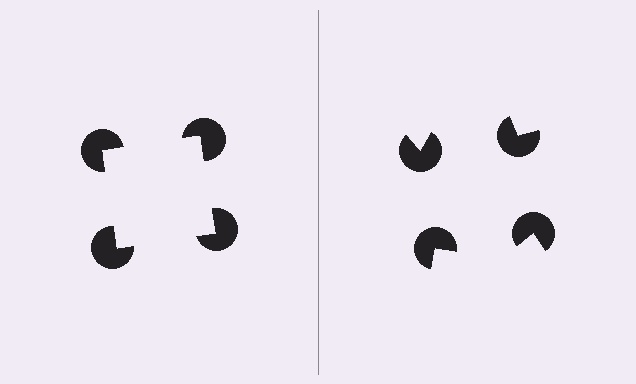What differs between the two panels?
The pac-man discs are positioned identically on both sides; only the wedge orientations differ. On the left they align to a square; on the right they are misaligned.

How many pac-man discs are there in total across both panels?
8 — 4 on each side.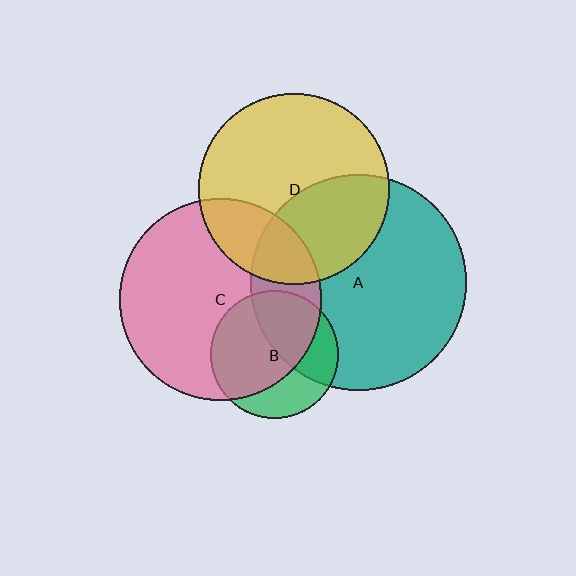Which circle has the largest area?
Circle A (teal).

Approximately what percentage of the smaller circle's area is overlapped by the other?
Approximately 20%.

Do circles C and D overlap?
Yes.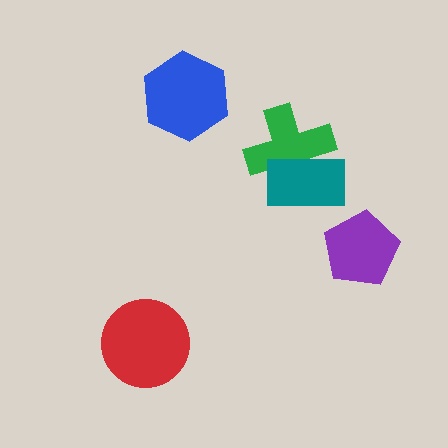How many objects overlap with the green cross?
1 object overlaps with the green cross.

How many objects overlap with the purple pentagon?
0 objects overlap with the purple pentagon.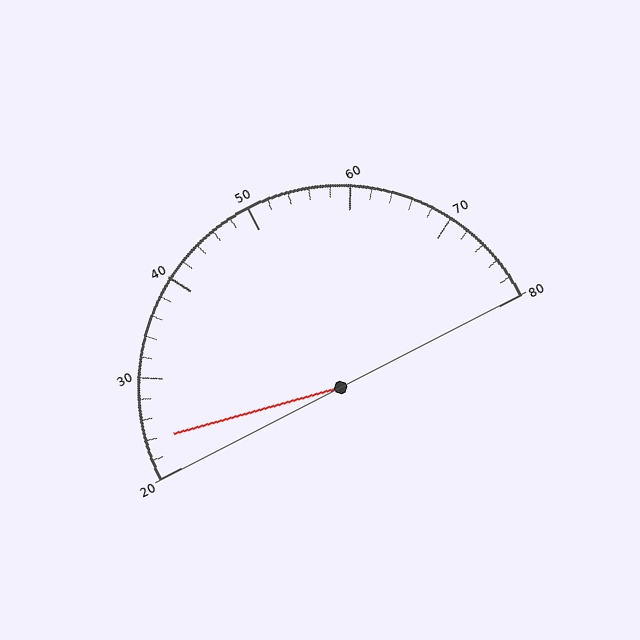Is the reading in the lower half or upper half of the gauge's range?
The reading is in the lower half of the range (20 to 80).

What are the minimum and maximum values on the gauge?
The gauge ranges from 20 to 80.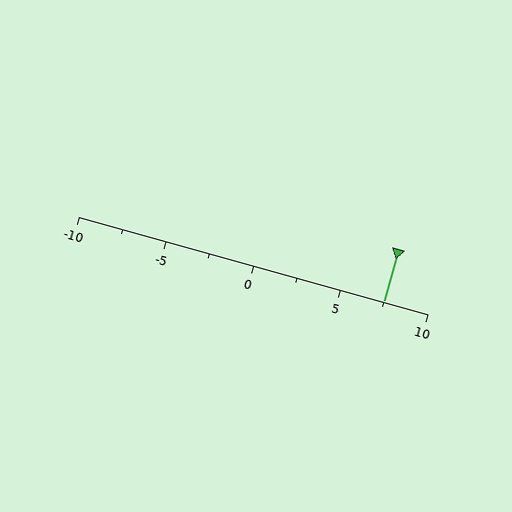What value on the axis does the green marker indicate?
The marker indicates approximately 7.5.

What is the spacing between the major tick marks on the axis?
The major ticks are spaced 5 apart.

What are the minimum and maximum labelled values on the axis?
The axis runs from -10 to 10.